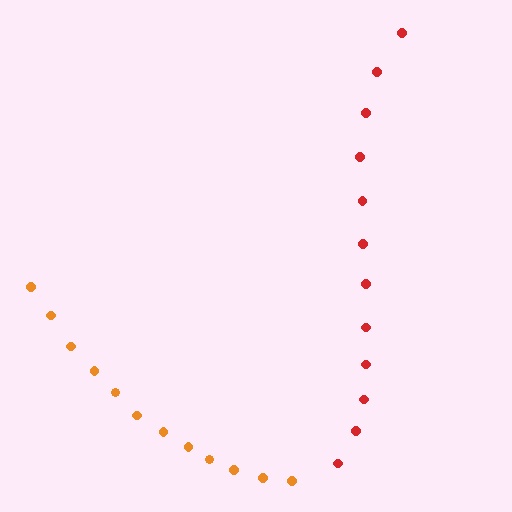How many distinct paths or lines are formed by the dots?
There are 2 distinct paths.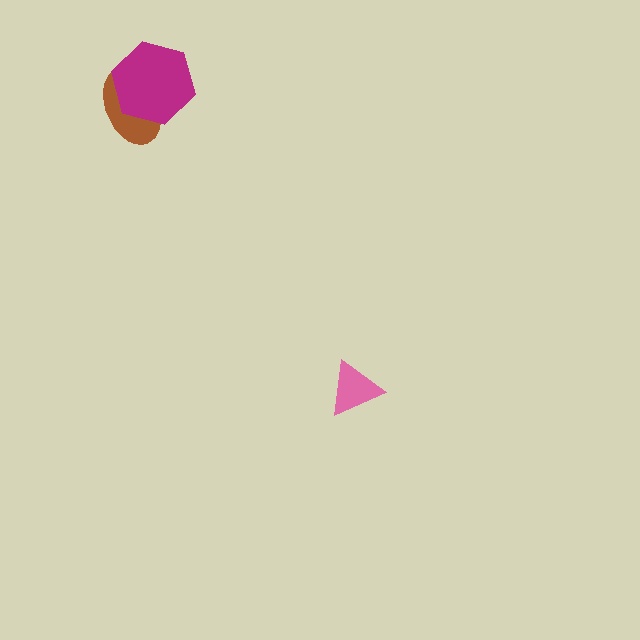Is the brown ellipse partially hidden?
Yes, it is partially covered by another shape.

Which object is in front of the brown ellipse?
The magenta hexagon is in front of the brown ellipse.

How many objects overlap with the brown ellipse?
1 object overlaps with the brown ellipse.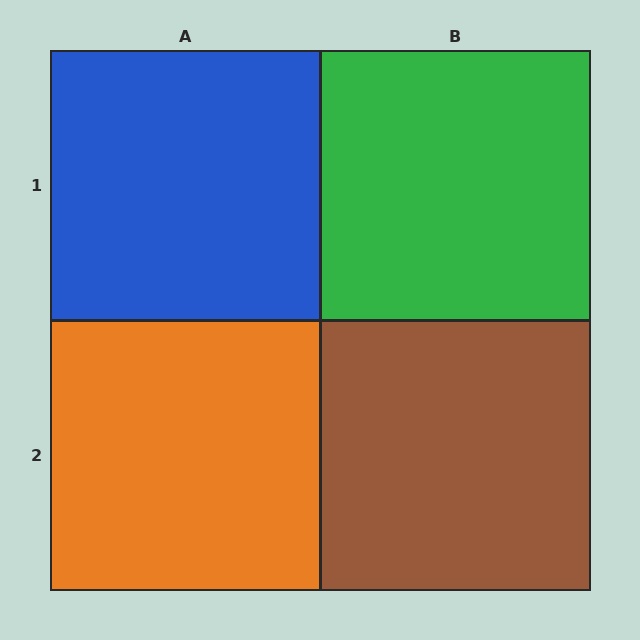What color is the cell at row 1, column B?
Green.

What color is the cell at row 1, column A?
Blue.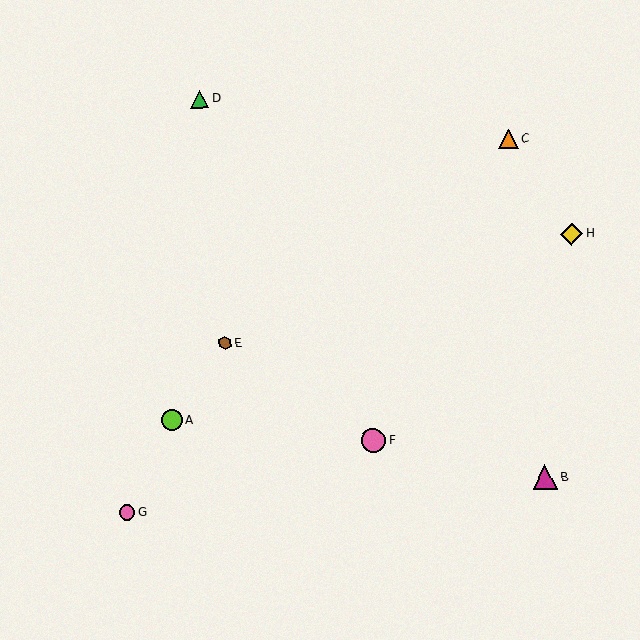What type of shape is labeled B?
Shape B is a magenta triangle.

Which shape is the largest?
The magenta triangle (labeled B) is the largest.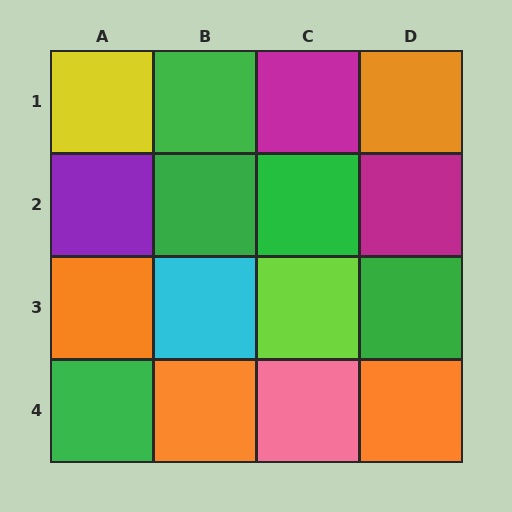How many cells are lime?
1 cell is lime.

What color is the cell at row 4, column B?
Orange.